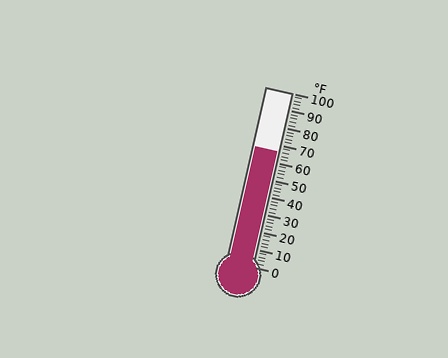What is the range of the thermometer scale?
The thermometer scale ranges from 0°F to 100°F.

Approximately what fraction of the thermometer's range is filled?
The thermometer is filled to approximately 65% of its range.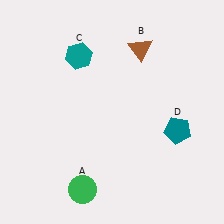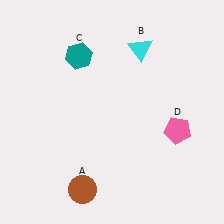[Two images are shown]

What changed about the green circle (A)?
In Image 1, A is green. In Image 2, it changed to brown.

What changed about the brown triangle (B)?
In Image 1, B is brown. In Image 2, it changed to cyan.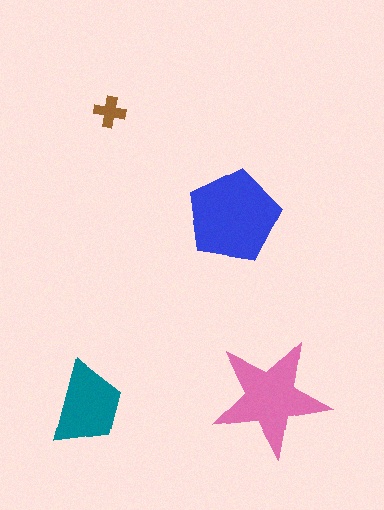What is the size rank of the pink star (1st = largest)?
2nd.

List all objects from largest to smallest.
The blue pentagon, the pink star, the teal trapezoid, the brown cross.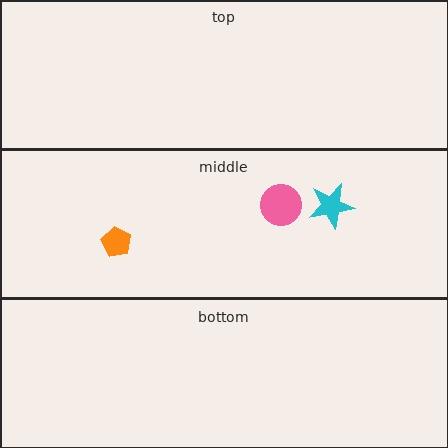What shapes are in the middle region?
The pink circle, the orange pentagon, the cyan star.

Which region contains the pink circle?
The middle region.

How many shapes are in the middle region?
3.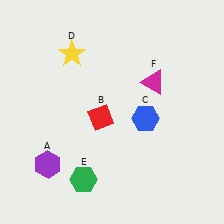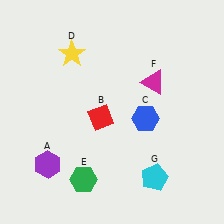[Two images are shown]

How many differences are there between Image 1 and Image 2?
There is 1 difference between the two images.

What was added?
A cyan pentagon (G) was added in Image 2.